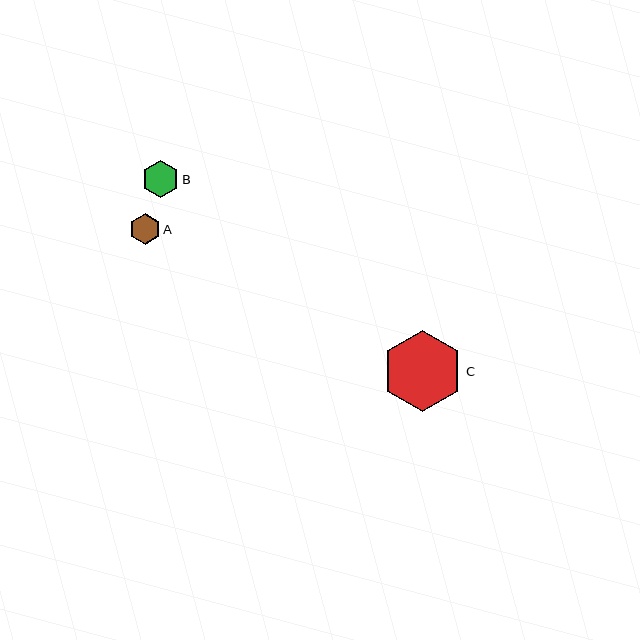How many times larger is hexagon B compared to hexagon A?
Hexagon B is approximately 1.2 times the size of hexagon A.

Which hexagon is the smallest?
Hexagon A is the smallest with a size of approximately 31 pixels.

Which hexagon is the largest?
Hexagon C is the largest with a size of approximately 81 pixels.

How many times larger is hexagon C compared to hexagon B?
Hexagon C is approximately 2.2 times the size of hexagon B.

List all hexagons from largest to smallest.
From largest to smallest: C, B, A.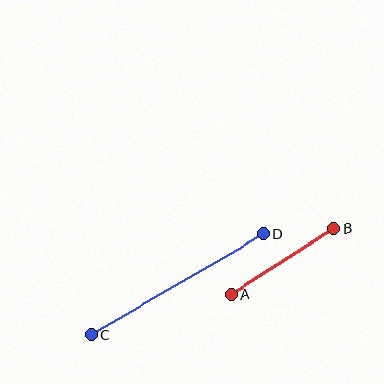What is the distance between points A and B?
The distance is approximately 122 pixels.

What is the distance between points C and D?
The distance is approximately 199 pixels.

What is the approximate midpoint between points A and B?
The midpoint is at approximately (283, 261) pixels.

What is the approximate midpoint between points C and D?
The midpoint is at approximately (178, 284) pixels.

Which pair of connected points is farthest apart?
Points C and D are farthest apart.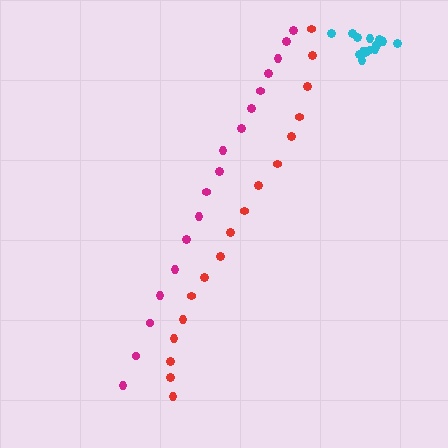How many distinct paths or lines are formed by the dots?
There are 3 distinct paths.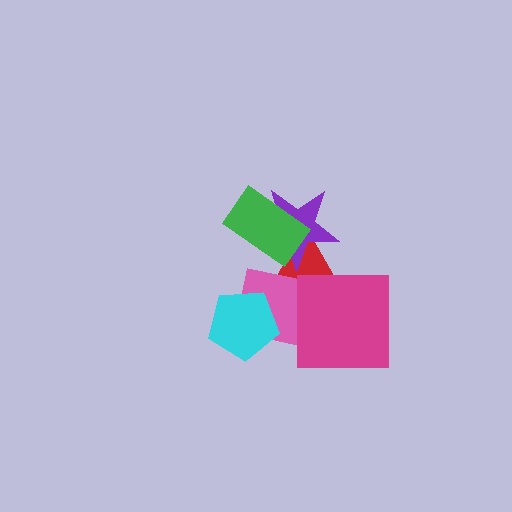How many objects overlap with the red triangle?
4 objects overlap with the red triangle.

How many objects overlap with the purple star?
2 objects overlap with the purple star.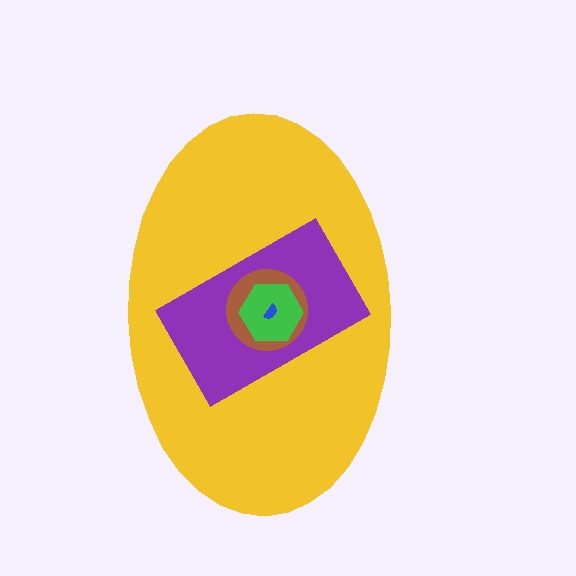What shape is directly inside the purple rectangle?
The brown circle.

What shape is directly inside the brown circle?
The green hexagon.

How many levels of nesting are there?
5.